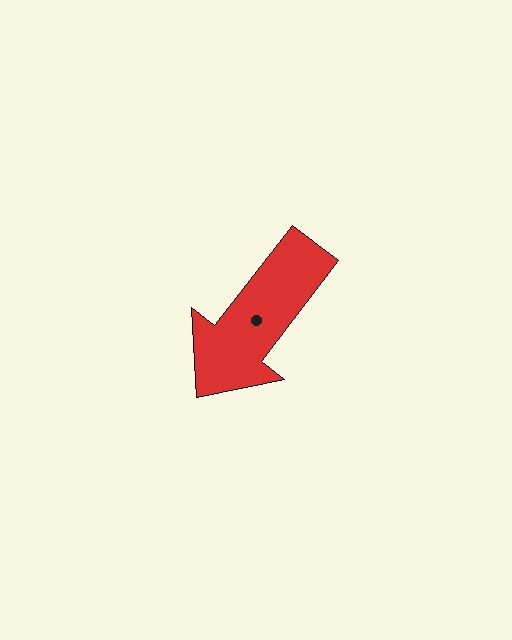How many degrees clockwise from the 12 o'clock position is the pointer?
Approximately 218 degrees.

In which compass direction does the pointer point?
Southwest.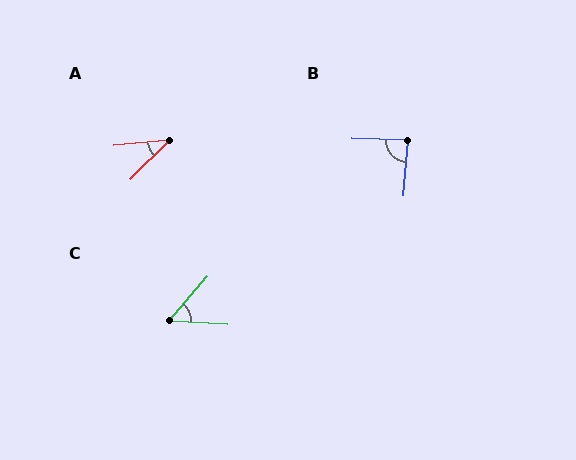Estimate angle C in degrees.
Approximately 53 degrees.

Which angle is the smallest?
A, at approximately 40 degrees.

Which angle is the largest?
B, at approximately 87 degrees.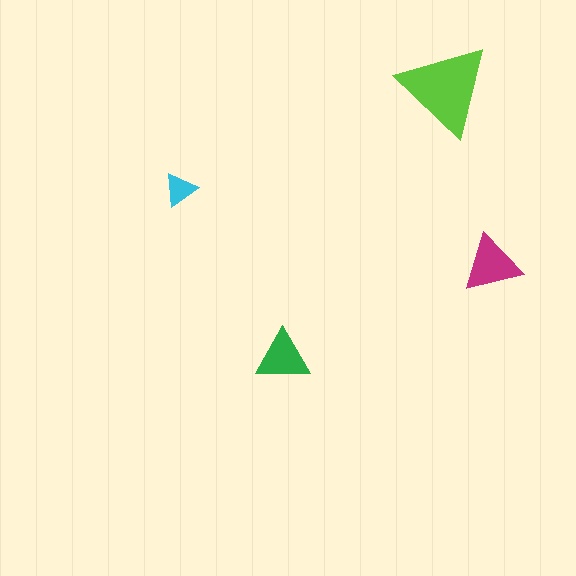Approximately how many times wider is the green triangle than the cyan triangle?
About 1.5 times wider.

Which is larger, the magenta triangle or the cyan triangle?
The magenta one.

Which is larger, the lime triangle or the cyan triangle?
The lime one.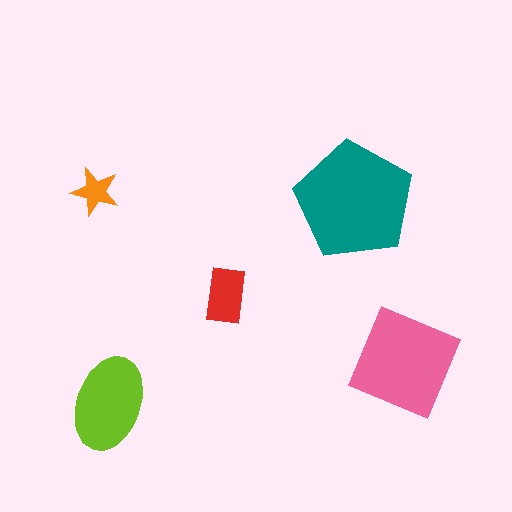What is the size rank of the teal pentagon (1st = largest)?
1st.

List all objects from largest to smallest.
The teal pentagon, the pink square, the lime ellipse, the red rectangle, the orange star.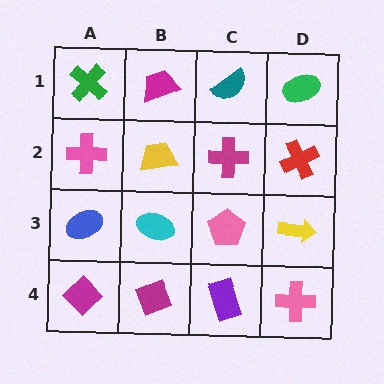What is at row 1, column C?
A teal semicircle.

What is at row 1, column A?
A green cross.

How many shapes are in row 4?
4 shapes.